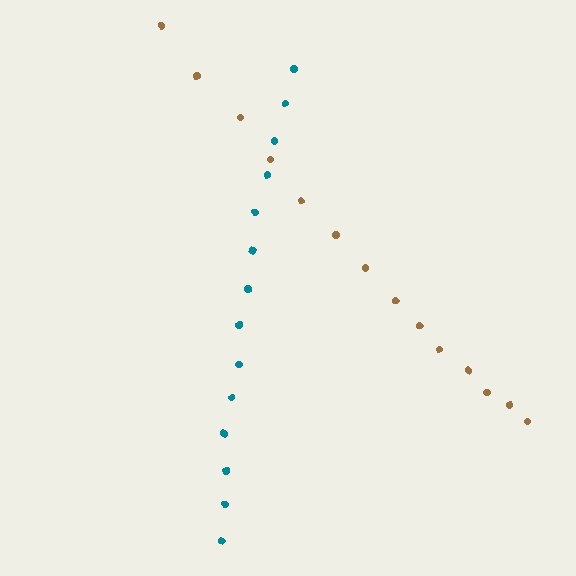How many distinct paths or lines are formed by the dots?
There are 2 distinct paths.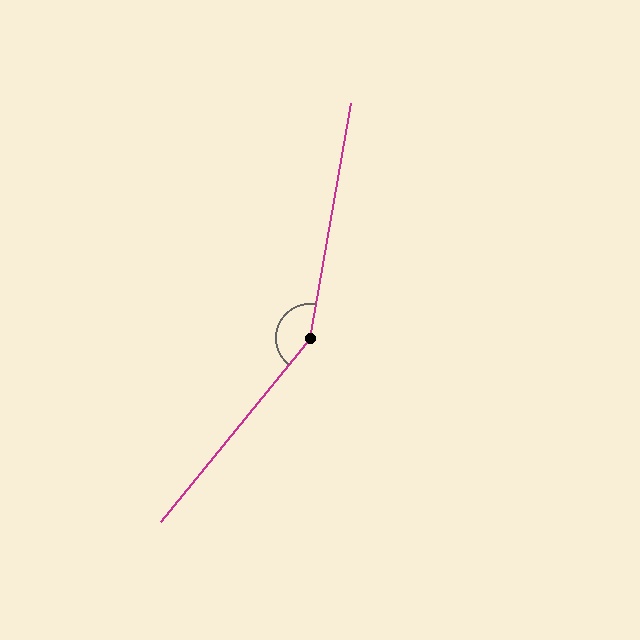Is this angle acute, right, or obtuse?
It is obtuse.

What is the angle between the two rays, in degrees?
Approximately 151 degrees.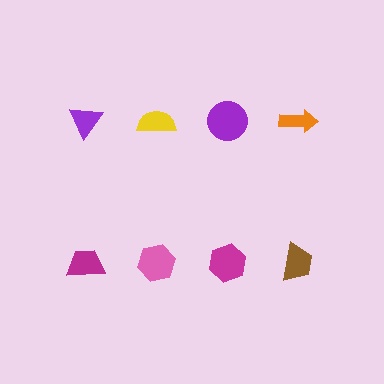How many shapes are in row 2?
4 shapes.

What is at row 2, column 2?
A pink hexagon.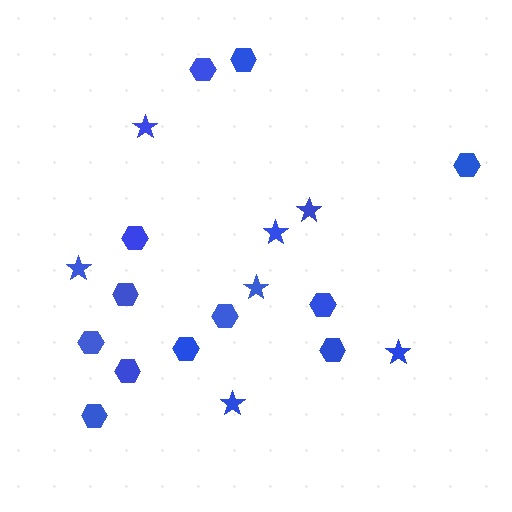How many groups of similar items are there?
There are 2 groups: one group of stars (7) and one group of hexagons (12).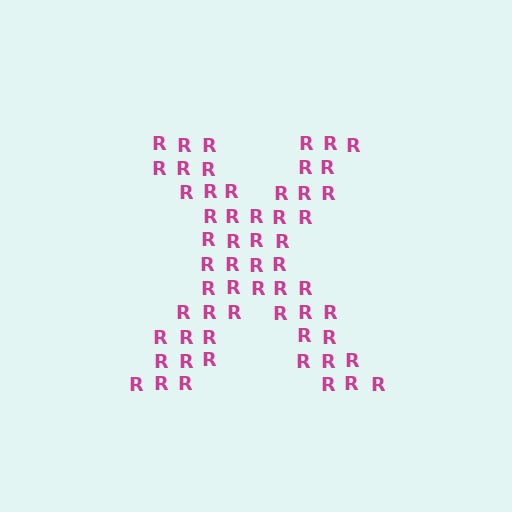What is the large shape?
The large shape is the letter X.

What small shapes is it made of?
It is made of small letter R's.